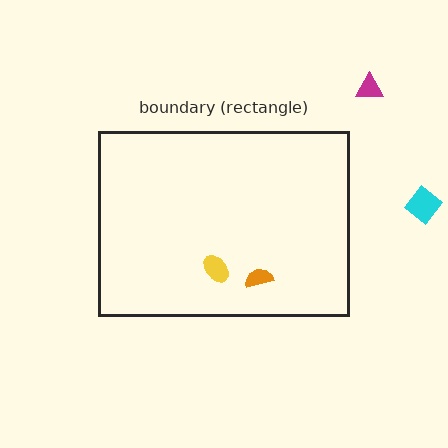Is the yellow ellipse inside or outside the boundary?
Inside.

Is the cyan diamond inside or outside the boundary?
Outside.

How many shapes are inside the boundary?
2 inside, 2 outside.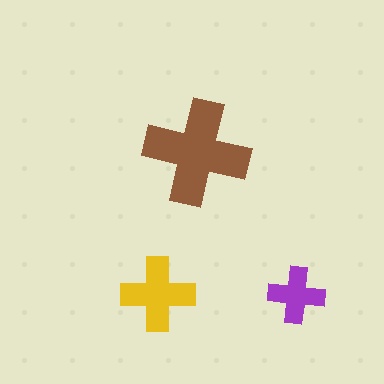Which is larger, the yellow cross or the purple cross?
The yellow one.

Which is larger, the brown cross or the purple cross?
The brown one.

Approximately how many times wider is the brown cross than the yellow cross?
About 1.5 times wider.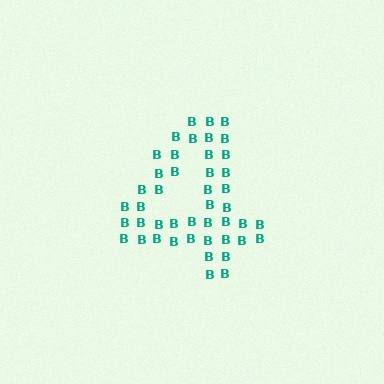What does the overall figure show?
The overall figure shows the digit 4.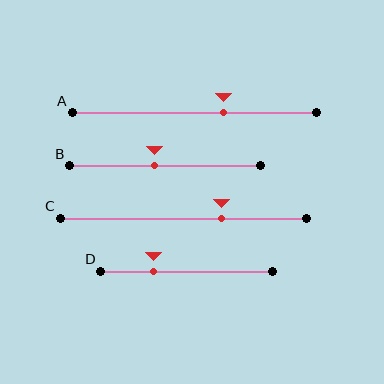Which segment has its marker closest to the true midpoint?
Segment B has its marker closest to the true midpoint.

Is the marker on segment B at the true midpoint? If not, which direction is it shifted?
No, the marker on segment B is shifted to the left by about 6% of the segment length.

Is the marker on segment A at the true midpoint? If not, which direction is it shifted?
No, the marker on segment A is shifted to the right by about 12% of the segment length.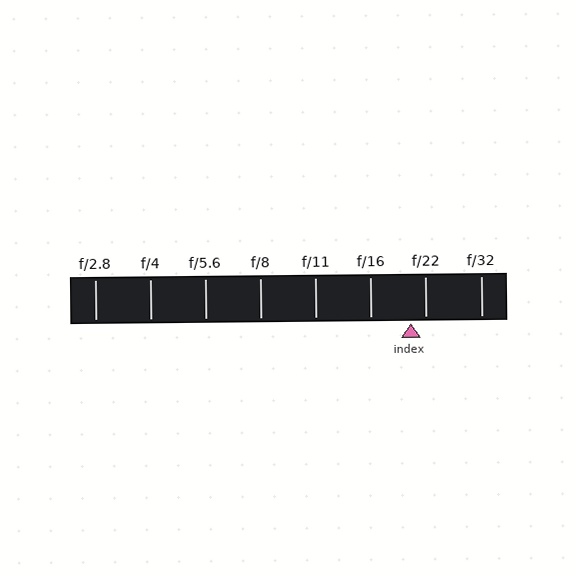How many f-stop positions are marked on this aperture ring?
There are 8 f-stop positions marked.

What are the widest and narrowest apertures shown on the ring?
The widest aperture shown is f/2.8 and the narrowest is f/32.